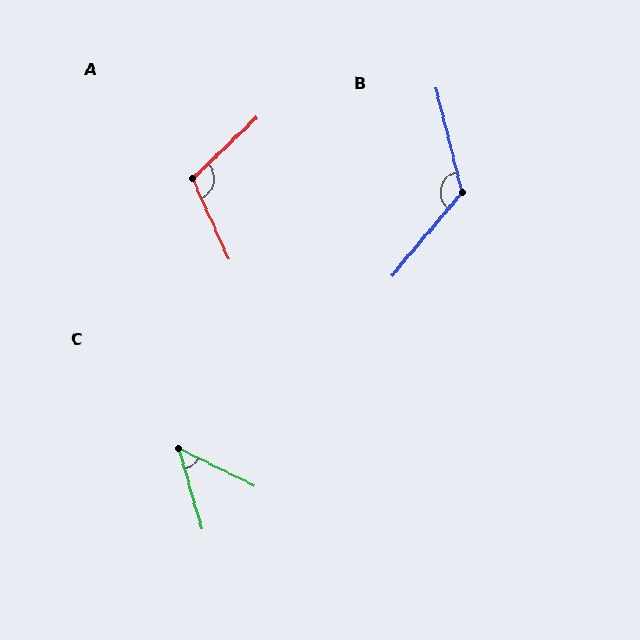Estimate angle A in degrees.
Approximately 109 degrees.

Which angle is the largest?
B, at approximately 126 degrees.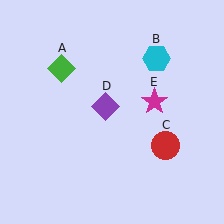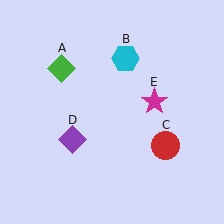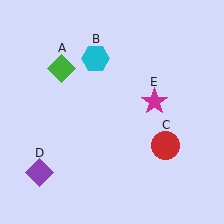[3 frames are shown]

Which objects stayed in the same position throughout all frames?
Green diamond (object A) and red circle (object C) and magenta star (object E) remained stationary.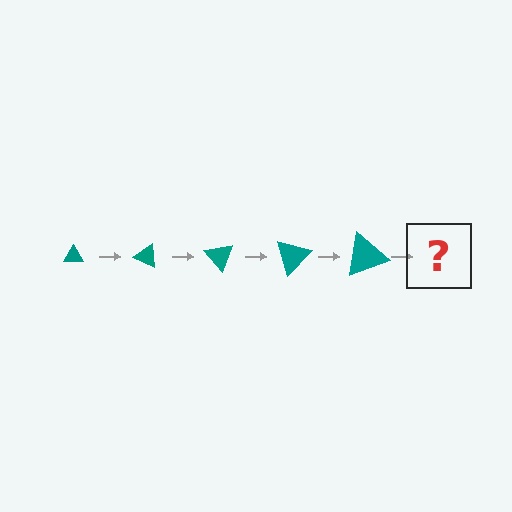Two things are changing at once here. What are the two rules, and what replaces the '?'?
The two rules are that the triangle grows larger each step and it rotates 25 degrees each step. The '?' should be a triangle, larger than the previous one and rotated 125 degrees from the start.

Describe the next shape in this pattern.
It should be a triangle, larger than the previous one and rotated 125 degrees from the start.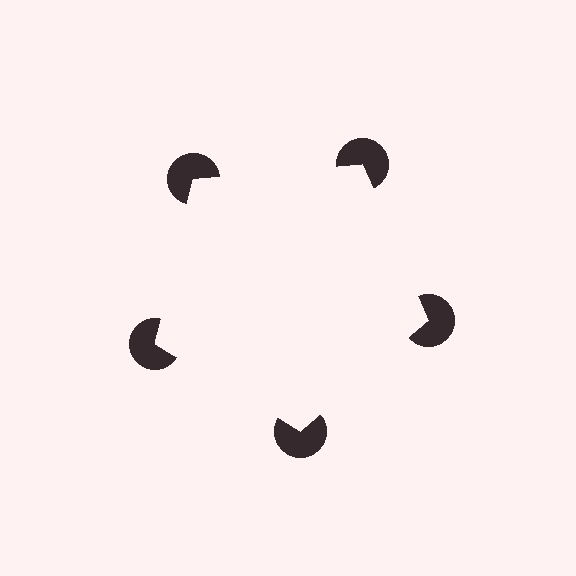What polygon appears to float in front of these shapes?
An illusory pentagon — its edges are inferred from the aligned wedge cuts in the pac-man discs, not physically drawn.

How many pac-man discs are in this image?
There are 5 — one at each vertex of the illusory pentagon.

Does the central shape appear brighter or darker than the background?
It typically appears slightly brighter than the background, even though no actual brightness change is drawn.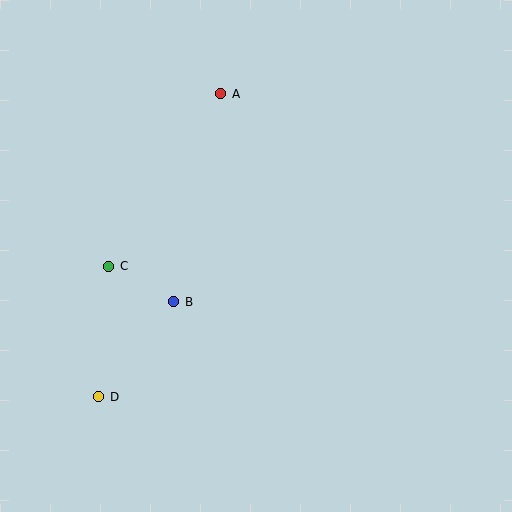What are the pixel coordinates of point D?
Point D is at (99, 397).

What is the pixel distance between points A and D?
The distance between A and D is 327 pixels.